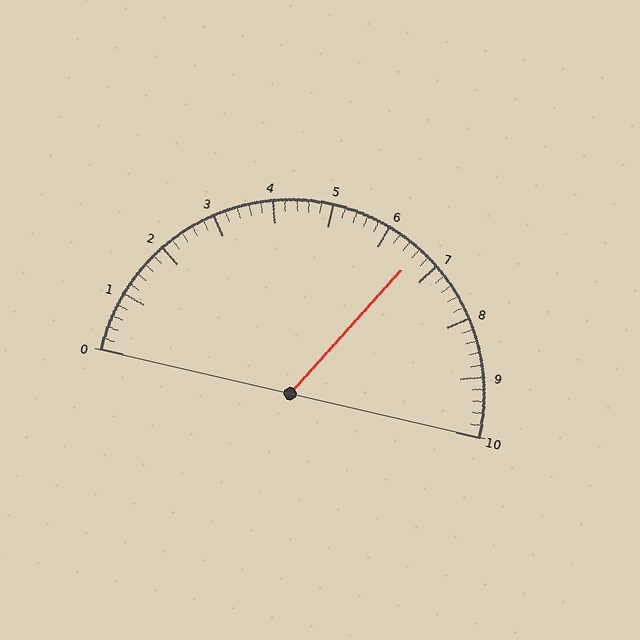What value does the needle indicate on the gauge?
The needle indicates approximately 6.6.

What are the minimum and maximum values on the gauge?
The gauge ranges from 0 to 10.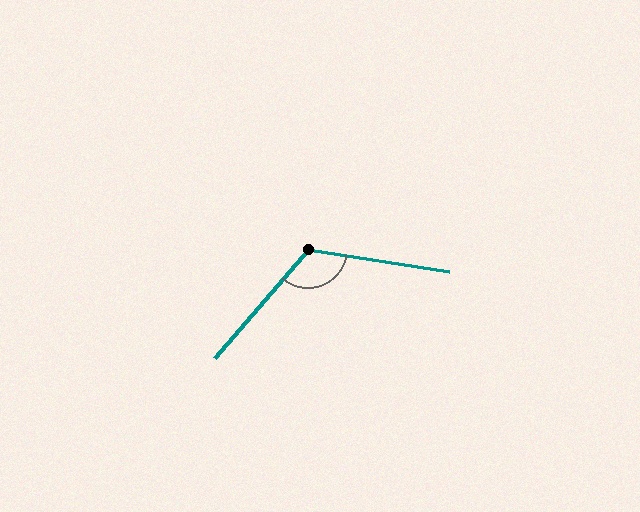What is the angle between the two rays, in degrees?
Approximately 122 degrees.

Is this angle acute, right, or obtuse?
It is obtuse.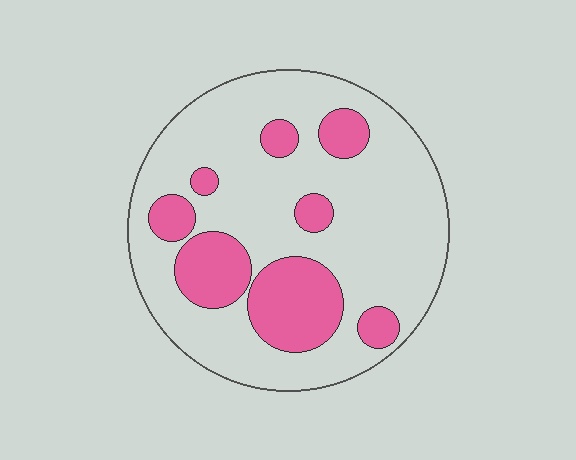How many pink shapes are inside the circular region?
8.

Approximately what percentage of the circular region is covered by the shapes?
Approximately 25%.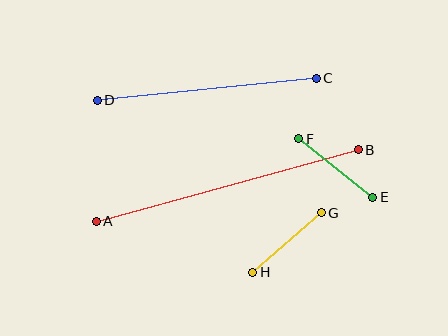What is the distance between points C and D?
The distance is approximately 220 pixels.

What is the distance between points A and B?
The distance is approximately 272 pixels.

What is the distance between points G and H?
The distance is approximately 91 pixels.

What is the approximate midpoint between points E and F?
The midpoint is at approximately (336, 168) pixels.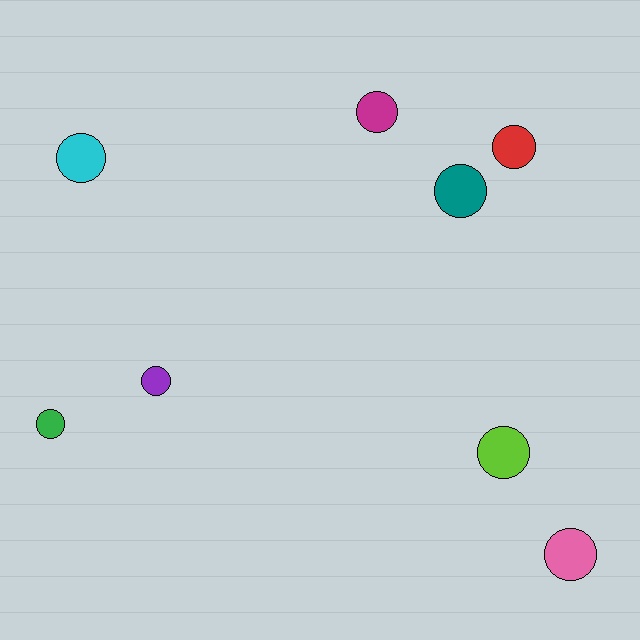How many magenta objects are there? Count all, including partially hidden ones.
There is 1 magenta object.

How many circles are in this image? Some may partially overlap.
There are 8 circles.